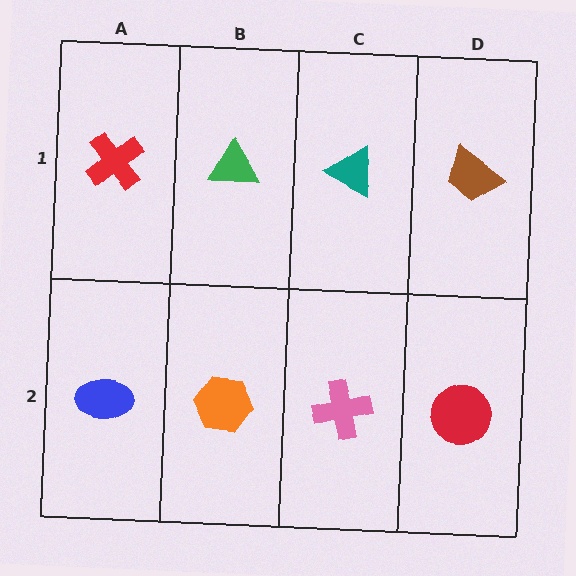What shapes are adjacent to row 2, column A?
A red cross (row 1, column A), an orange hexagon (row 2, column B).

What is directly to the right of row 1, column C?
A brown trapezoid.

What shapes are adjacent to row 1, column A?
A blue ellipse (row 2, column A), a green triangle (row 1, column B).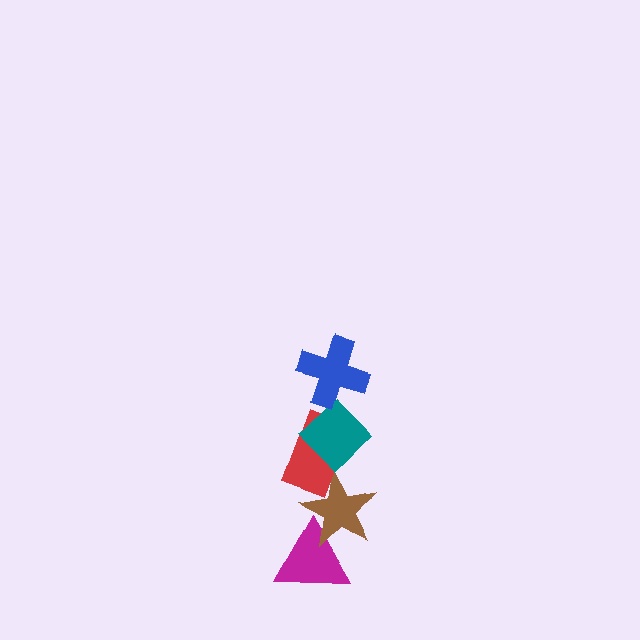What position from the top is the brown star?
The brown star is 4th from the top.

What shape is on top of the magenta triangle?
The brown star is on top of the magenta triangle.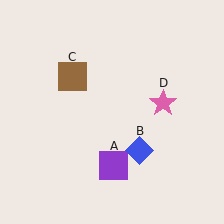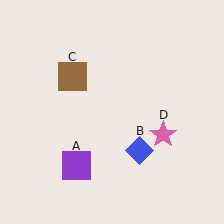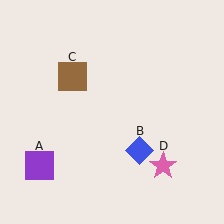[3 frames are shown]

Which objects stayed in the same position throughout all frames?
Blue diamond (object B) and brown square (object C) remained stationary.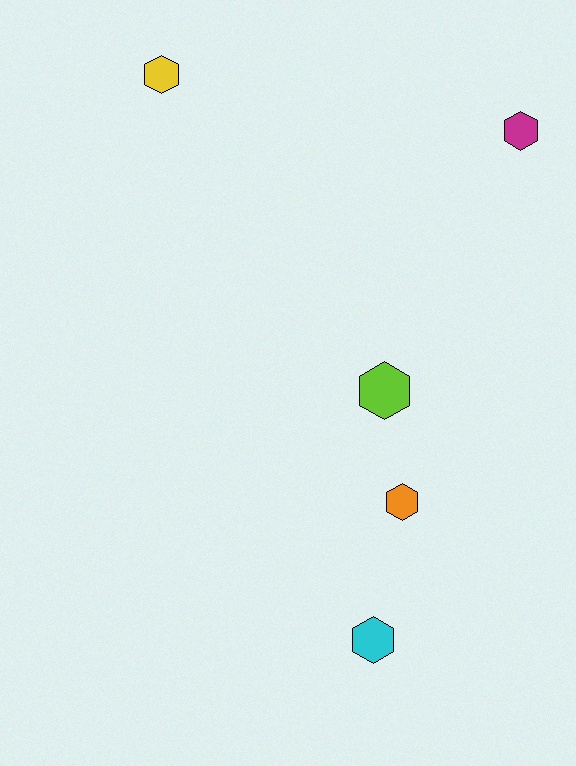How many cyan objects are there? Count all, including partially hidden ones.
There is 1 cyan object.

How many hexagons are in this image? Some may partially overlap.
There are 5 hexagons.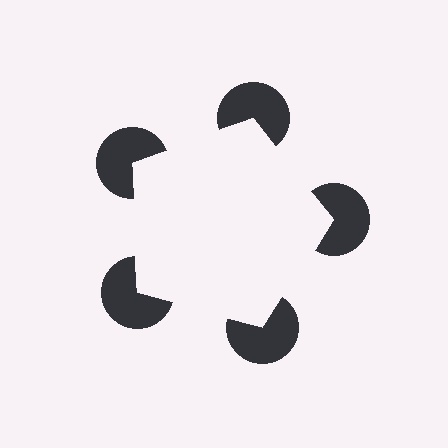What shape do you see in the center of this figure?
An illusory pentagon — its edges are inferred from the aligned wedge cuts in the pac-man discs, not physically drawn.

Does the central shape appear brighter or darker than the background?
It typically appears slightly brighter than the background, even though no actual brightness change is drawn.